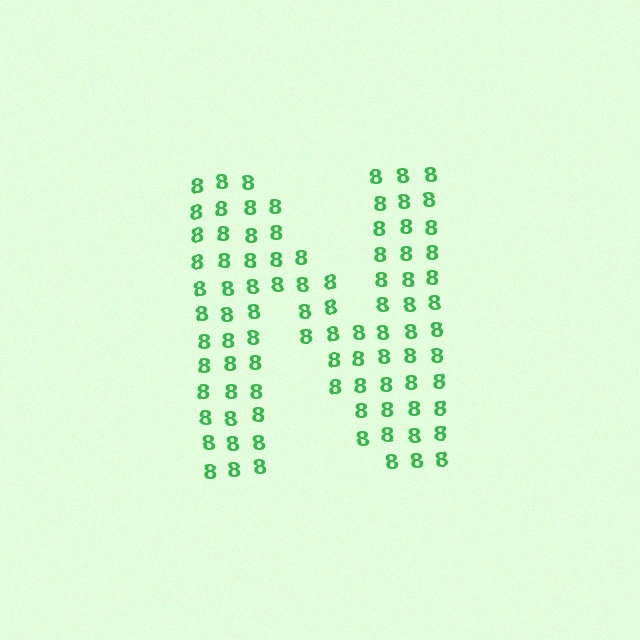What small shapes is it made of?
It is made of small digit 8's.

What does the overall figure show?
The overall figure shows the letter N.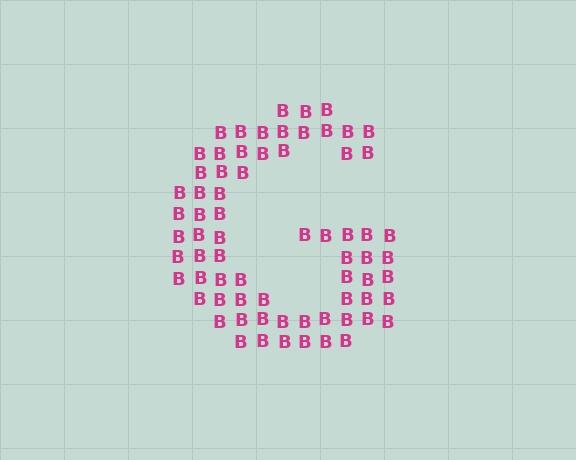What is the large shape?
The large shape is the letter G.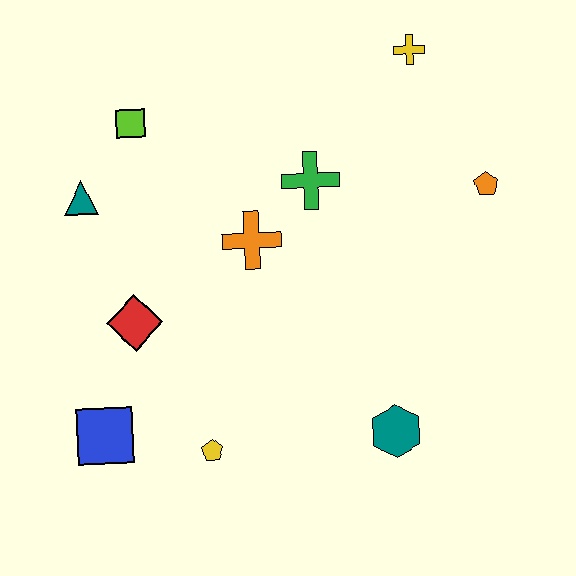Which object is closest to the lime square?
The teal triangle is closest to the lime square.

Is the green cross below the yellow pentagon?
No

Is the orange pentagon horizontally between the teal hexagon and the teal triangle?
No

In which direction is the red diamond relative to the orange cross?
The red diamond is to the left of the orange cross.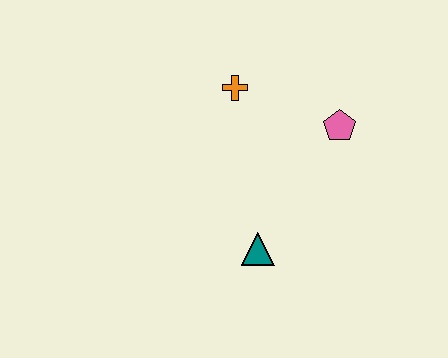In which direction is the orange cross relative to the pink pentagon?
The orange cross is to the left of the pink pentagon.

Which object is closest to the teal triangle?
The pink pentagon is closest to the teal triangle.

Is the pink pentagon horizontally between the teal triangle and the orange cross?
No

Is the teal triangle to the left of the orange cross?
No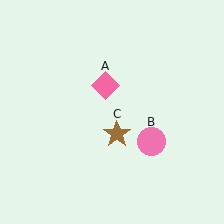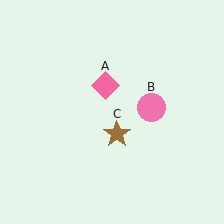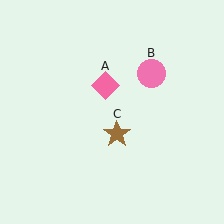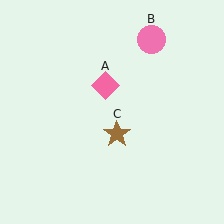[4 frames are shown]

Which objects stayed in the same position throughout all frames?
Pink diamond (object A) and brown star (object C) remained stationary.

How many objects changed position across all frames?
1 object changed position: pink circle (object B).